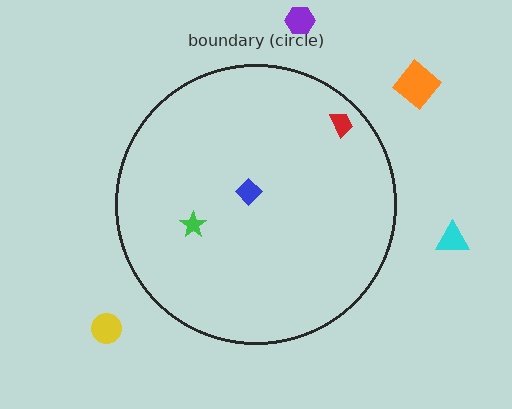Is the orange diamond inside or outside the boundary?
Outside.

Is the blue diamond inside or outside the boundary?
Inside.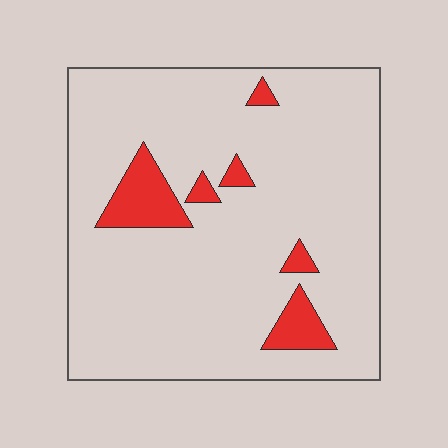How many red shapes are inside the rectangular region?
6.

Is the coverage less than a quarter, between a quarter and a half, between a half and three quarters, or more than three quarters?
Less than a quarter.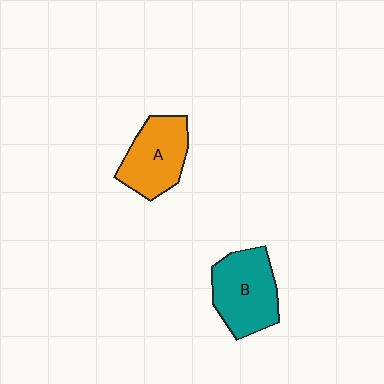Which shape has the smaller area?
Shape A (orange).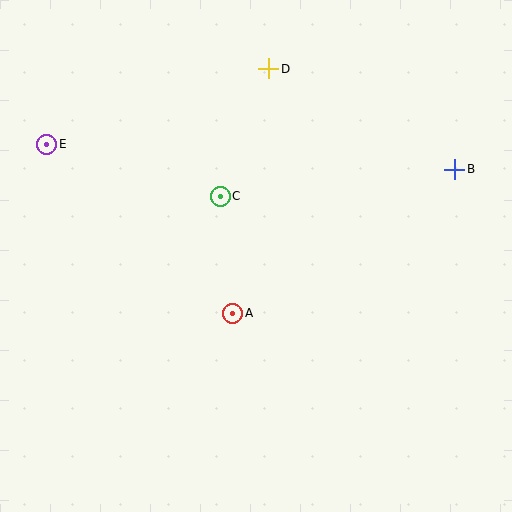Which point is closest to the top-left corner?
Point E is closest to the top-left corner.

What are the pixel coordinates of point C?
Point C is at (220, 196).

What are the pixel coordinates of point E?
Point E is at (47, 144).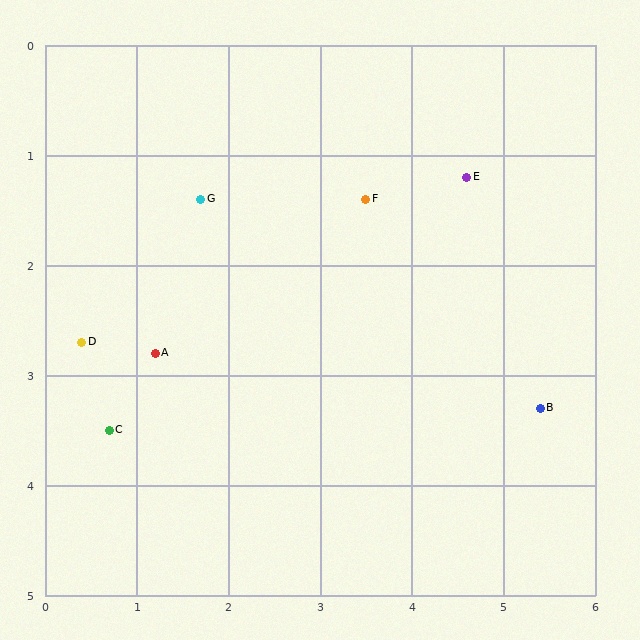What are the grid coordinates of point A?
Point A is at approximately (1.2, 2.8).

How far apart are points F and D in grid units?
Points F and D are about 3.4 grid units apart.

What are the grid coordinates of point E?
Point E is at approximately (4.6, 1.2).